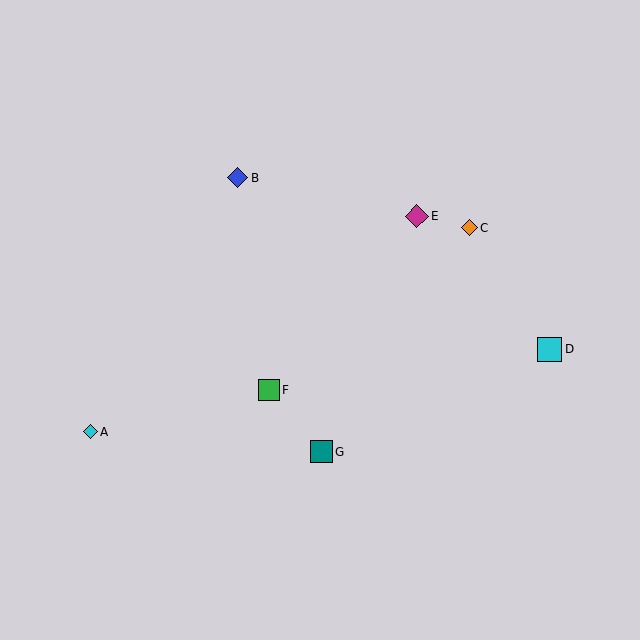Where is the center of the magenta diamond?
The center of the magenta diamond is at (417, 216).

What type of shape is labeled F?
Shape F is a green square.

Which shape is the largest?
The cyan square (labeled D) is the largest.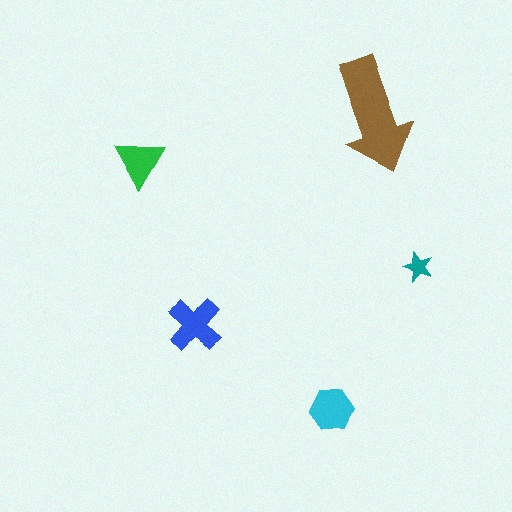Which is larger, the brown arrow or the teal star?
The brown arrow.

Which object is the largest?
The brown arrow.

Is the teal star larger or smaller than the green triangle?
Smaller.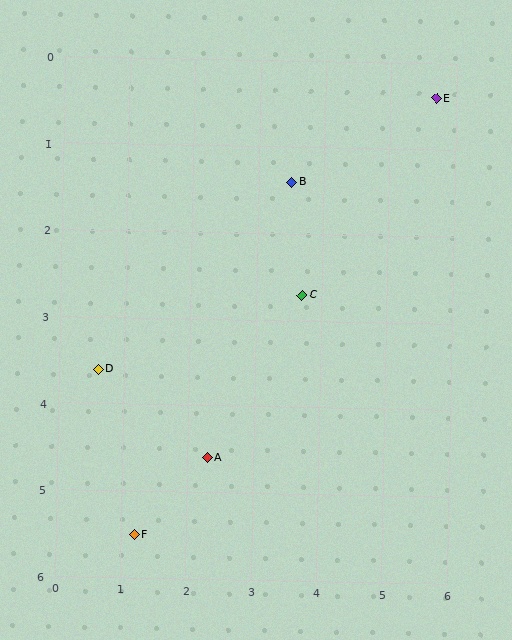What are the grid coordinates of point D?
Point D is at approximately (0.6, 3.6).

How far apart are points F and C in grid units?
Points F and C are about 3.8 grid units apart.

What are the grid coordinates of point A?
Point A is at approximately (2.3, 4.6).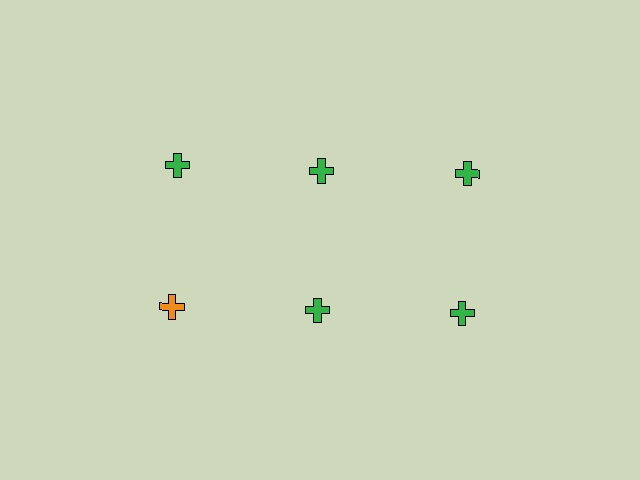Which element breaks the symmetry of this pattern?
The orange cross in the second row, leftmost column breaks the symmetry. All other shapes are green crosses.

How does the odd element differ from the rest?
It has a different color: orange instead of green.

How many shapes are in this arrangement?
There are 6 shapes arranged in a grid pattern.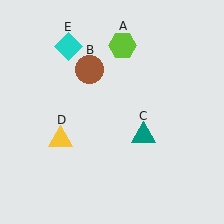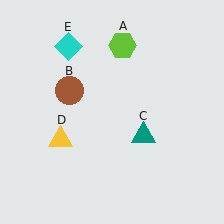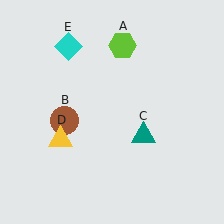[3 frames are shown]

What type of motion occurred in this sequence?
The brown circle (object B) rotated counterclockwise around the center of the scene.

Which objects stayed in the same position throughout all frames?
Lime hexagon (object A) and teal triangle (object C) and yellow triangle (object D) and cyan diamond (object E) remained stationary.